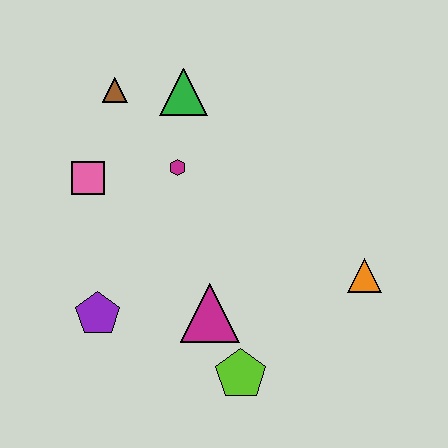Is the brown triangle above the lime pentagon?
Yes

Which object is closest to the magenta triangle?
The lime pentagon is closest to the magenta triangle.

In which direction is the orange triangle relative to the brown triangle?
The orange triangle is to the right of the brown triangle.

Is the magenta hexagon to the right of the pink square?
Yes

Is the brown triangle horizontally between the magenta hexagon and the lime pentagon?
No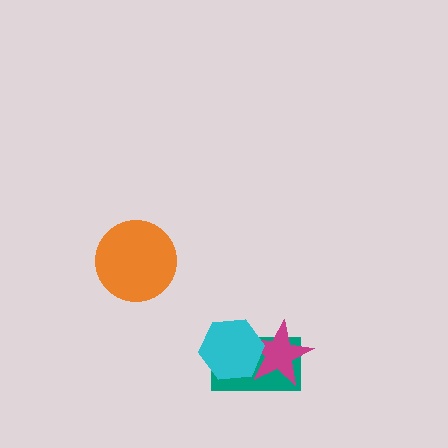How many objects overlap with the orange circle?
0 objects overlap with the orange circle.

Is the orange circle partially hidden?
No, no other shape covers it.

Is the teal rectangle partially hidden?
Yes, it is partially covered by another shape.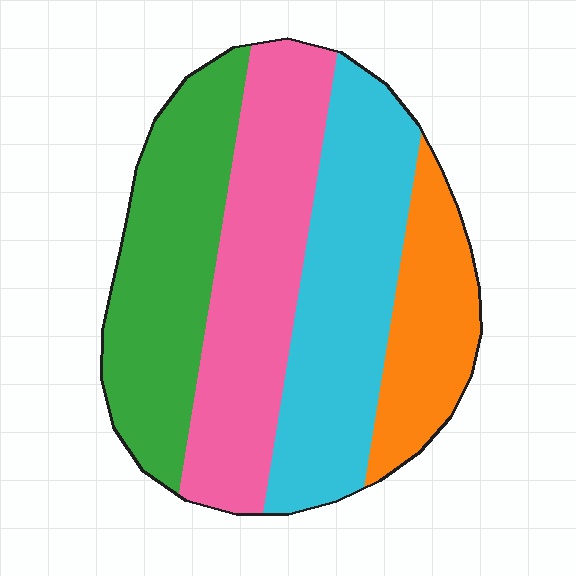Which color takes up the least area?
Orange, at roughly 15%.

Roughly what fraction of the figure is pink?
Pink covers 29% of the figure.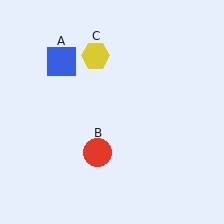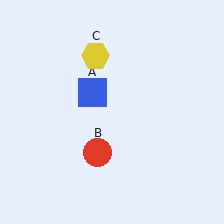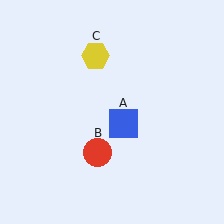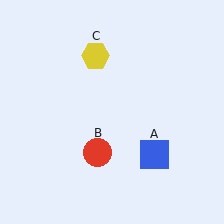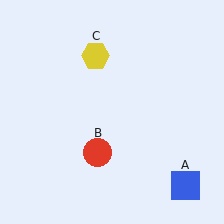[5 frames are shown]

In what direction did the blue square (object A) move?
The blue square (object A) moved down and to the right.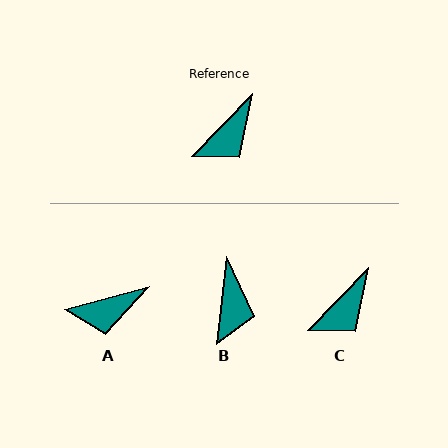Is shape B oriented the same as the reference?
No, it is off by about 37 degrees.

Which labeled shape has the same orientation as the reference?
C.